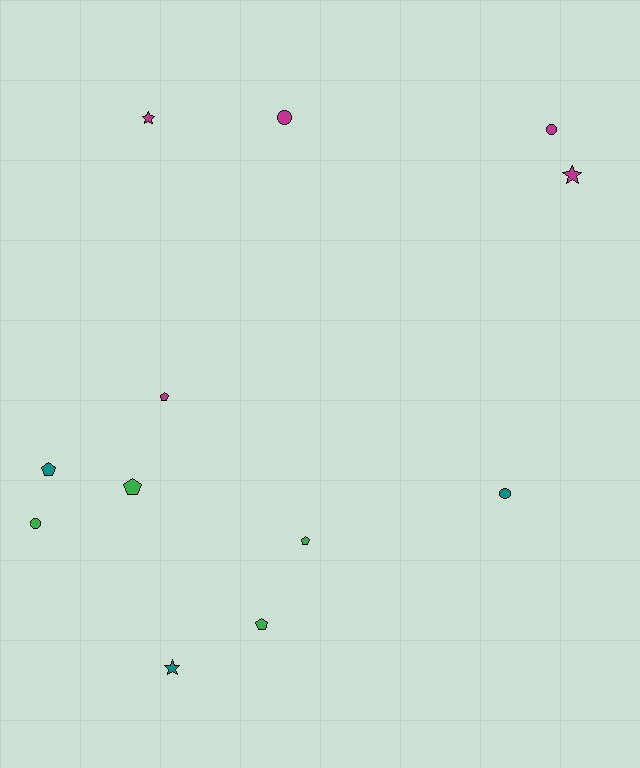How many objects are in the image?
There are 12 objects.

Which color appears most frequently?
Magenta, with 5 objects.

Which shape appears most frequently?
Pentagon, with 5 objects.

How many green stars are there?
There are no green stars.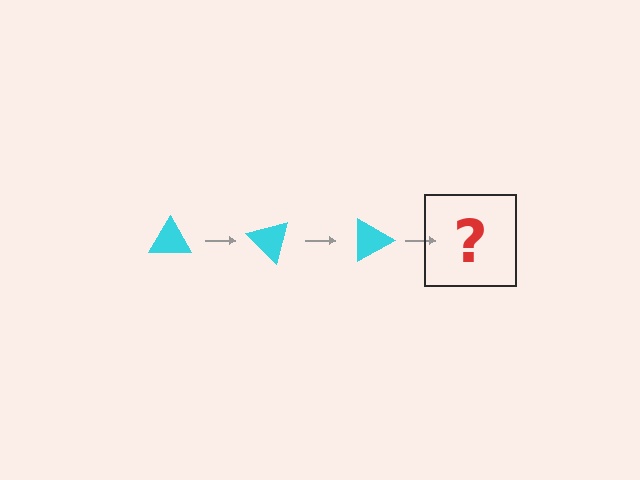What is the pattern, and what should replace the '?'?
The pattern is that the triangle rotates 45 degrees each step. The '?' should be a cyan triangle rotated 135 degrees.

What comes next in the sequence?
The next element should be a cyan triangle rotated 135 degrees.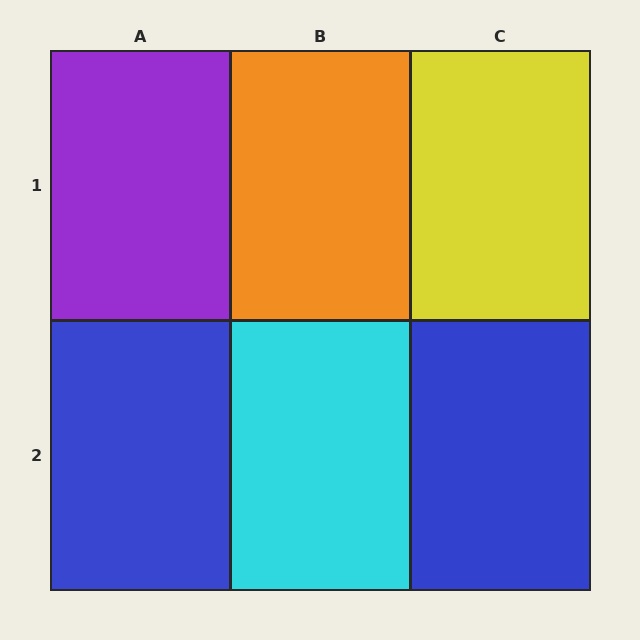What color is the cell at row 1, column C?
Yellow.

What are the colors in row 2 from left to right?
Blue, cyan, blue.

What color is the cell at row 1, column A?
Purple.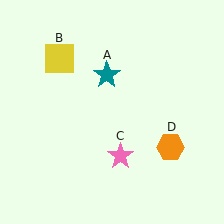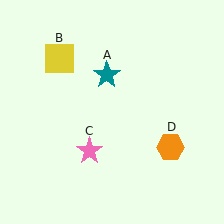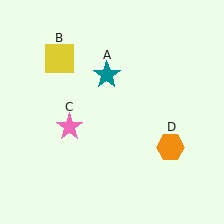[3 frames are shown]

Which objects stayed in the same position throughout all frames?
Teal star (object A) and yellow square (object B) and orange hexagon (object D) remained stationary.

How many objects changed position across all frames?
1 object changed position: pink star (object C).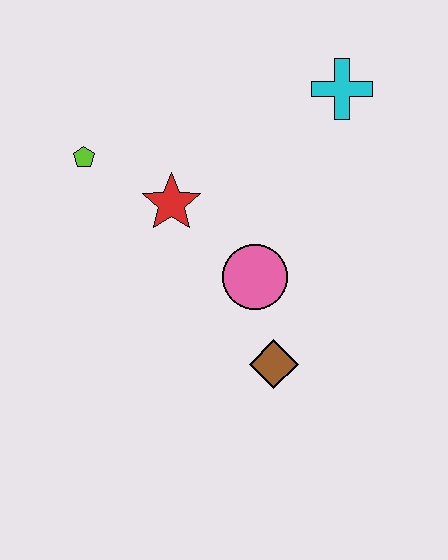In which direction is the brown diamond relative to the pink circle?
The brown diamond is below the pink circle.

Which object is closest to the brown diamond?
The pink circle is closest to the brown diamond.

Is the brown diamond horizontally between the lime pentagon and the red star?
No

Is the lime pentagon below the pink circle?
No